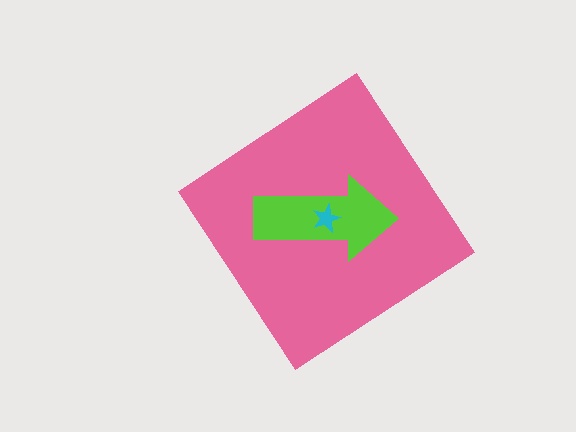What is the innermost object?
The cyan star.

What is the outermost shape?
The pink diamond.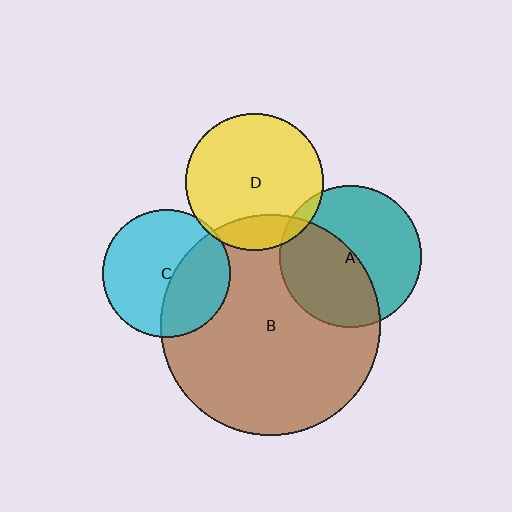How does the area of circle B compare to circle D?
Approximately 2.6 times.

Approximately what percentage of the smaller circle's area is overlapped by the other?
Approximately 5%.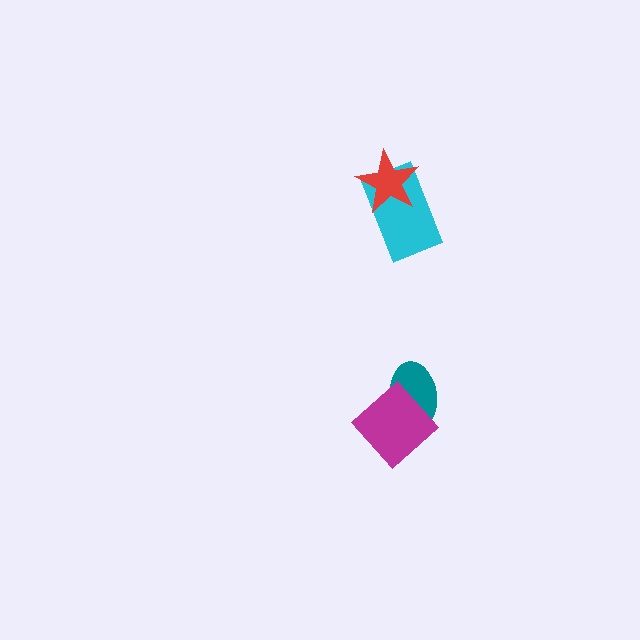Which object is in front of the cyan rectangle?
The red star is in front of the cyan rectangle.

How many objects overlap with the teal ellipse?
1 object overlaps with the teal ellipse.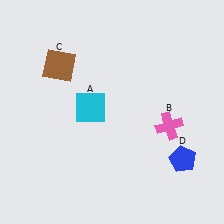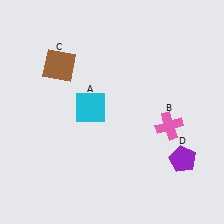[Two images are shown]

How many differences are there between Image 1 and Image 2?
There is 1 difference between the two images.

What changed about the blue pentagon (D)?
In Image 1, D is blue. In Image 2, it changed to purple.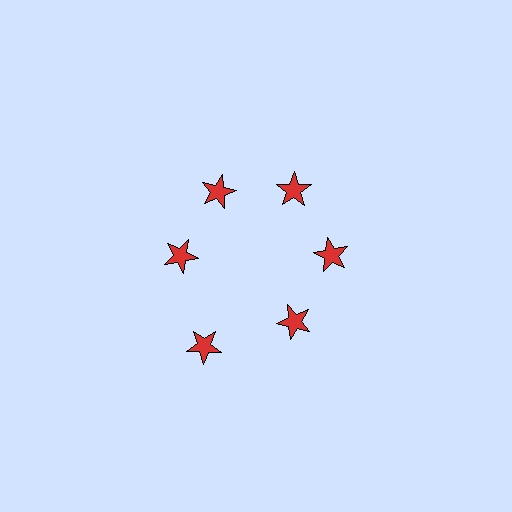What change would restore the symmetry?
The symmetry would be restored by moving it inward, back onto the ring so that all 6 stars sit at equal angles and equal distance from the center.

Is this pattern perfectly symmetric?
No. The 6 red stars are arranged in a ring, but one element near the 7 o'clock position is pushed outward from the center, breaking the 6-fold rotational symmetry.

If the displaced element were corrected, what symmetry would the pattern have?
It would have 6-fold rotational symmetry — the pattern would map onto itself every 60 degrees.